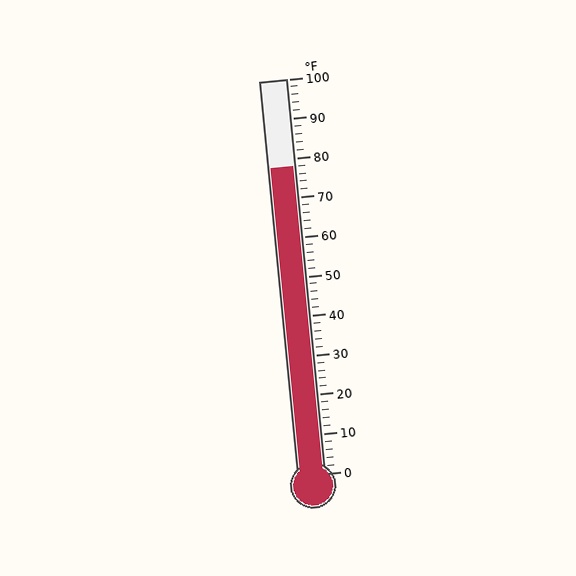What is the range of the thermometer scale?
The thermometer scale ranges from 0°F to 100°F.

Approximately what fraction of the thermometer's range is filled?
The thermometer is filled to approximately 80% of its range.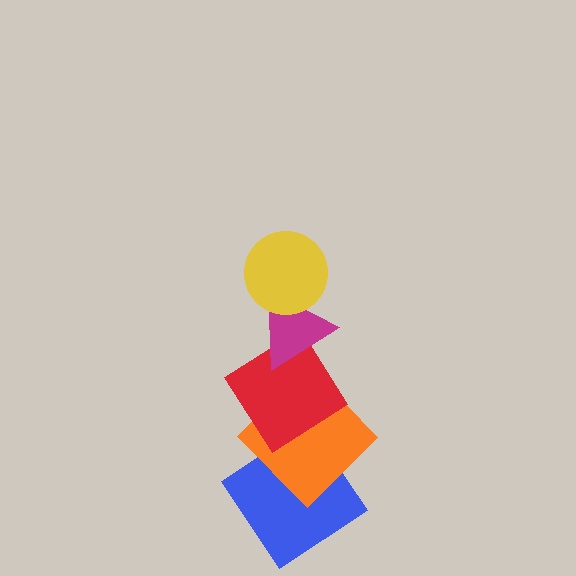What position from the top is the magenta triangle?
The magenta triangle is 2nd from the top.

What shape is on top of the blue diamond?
The orange diamond is on top of the blue diamond.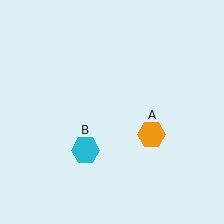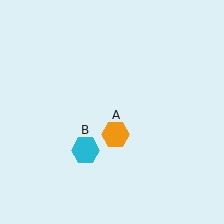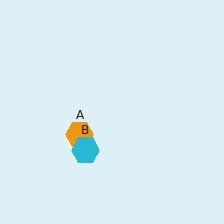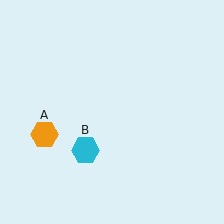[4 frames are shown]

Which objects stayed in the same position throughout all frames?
Cyan hexagon (object B) remained stationary.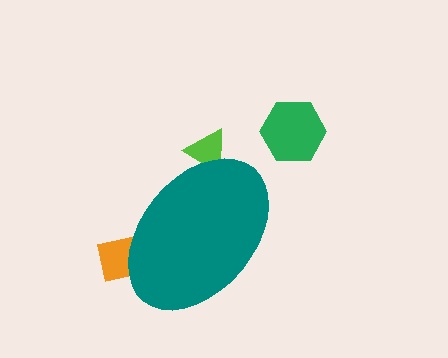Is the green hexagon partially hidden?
No, the green hexagon is fully visible.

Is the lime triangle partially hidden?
Yes, the lime triangle is partially hidden behind the teal ellipse.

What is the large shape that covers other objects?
A teal ellipse.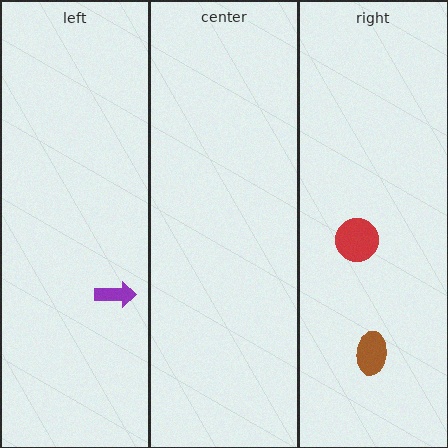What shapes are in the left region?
The purple arrow.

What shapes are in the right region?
The red circle, the brown ellipse.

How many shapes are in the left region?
1.